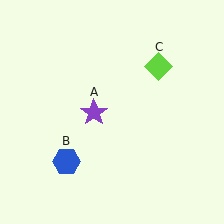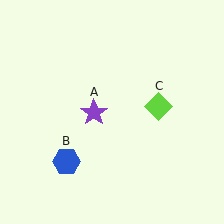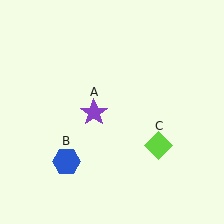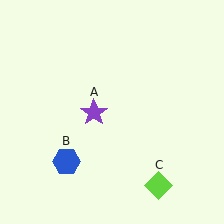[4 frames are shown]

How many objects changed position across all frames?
1 object changed position: lime diamond (object C).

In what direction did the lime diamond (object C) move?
The lime diamond (object C) moved down.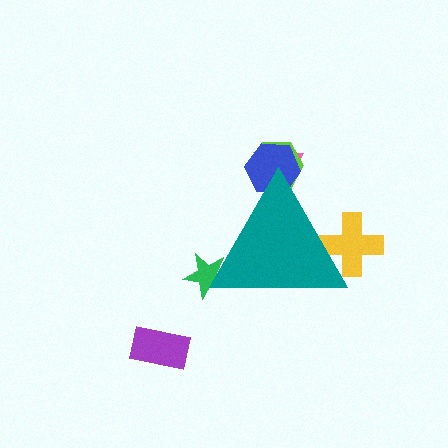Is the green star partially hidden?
Yes, the green star is partially hidden behind the teal triangle.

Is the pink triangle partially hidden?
Yes, the pink triangle is partially hidden behind the teal triangle.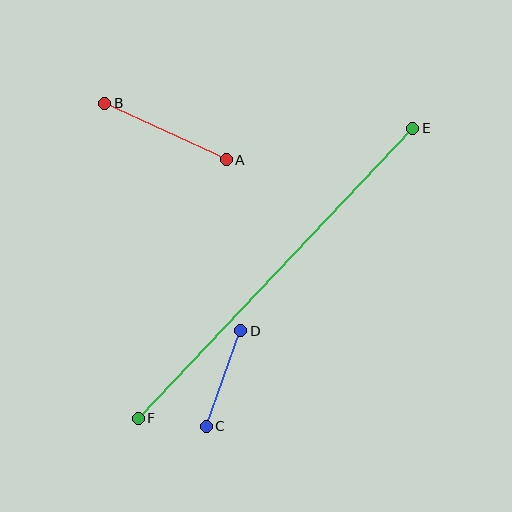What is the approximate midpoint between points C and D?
The midpoint is at approximately (223, 378) pixels.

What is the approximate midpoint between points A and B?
The midpoint is at approximately (165, 131) pixels.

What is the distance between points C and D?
The distance is approximately 102 pixels.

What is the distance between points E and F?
The distance is approximately 399 pixels.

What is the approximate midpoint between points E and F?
The midpoint is at approximately (275, 273) pixels.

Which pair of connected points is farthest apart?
Points E and F are farthest apart.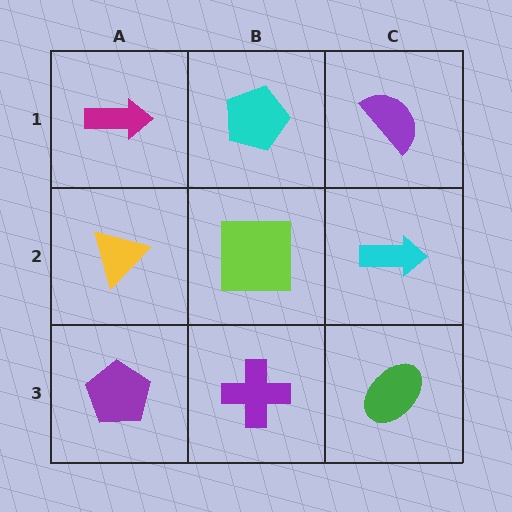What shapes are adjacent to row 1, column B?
A lime square (row 2, column B), a magenta arrow (row 1, column A), a purple semicircle (row 1, column C).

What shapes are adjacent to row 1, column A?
A yellow triangle (row 2, column A), a cyan pentagon (row 1, column B).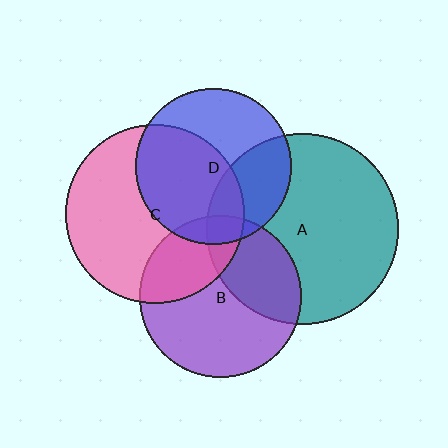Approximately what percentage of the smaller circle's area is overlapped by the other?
Approximately 50%.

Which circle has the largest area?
Circle A (teal).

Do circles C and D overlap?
Yes.